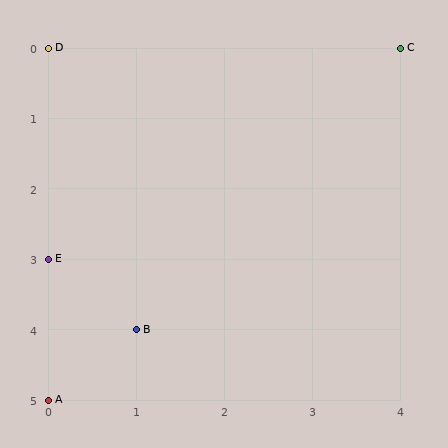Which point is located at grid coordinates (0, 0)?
Point D is at (0, 0).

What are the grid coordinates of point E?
Point E is at grid coordinates (0, 3).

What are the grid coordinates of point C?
Point C is at grid coordinates (4, 0).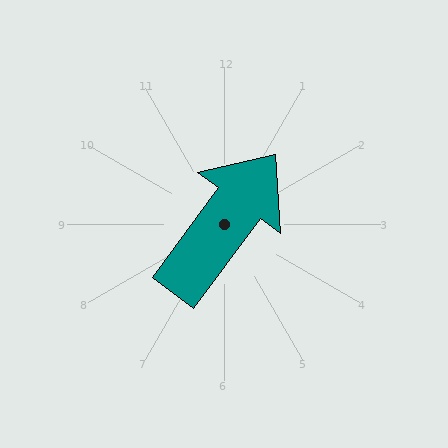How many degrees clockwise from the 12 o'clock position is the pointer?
Approximately 36 degrees.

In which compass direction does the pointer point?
Northeast.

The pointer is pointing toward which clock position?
Roughly 1 o'clock.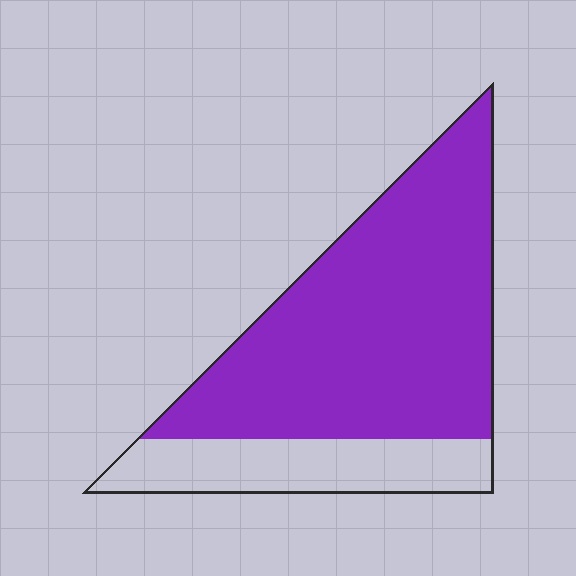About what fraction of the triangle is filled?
About three quarters (3/4).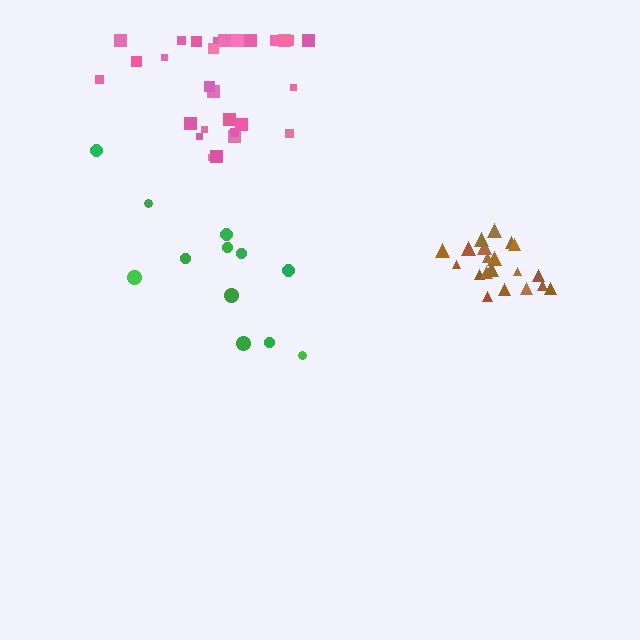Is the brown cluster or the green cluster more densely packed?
Brown.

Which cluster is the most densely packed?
Brown.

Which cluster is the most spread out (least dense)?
Green.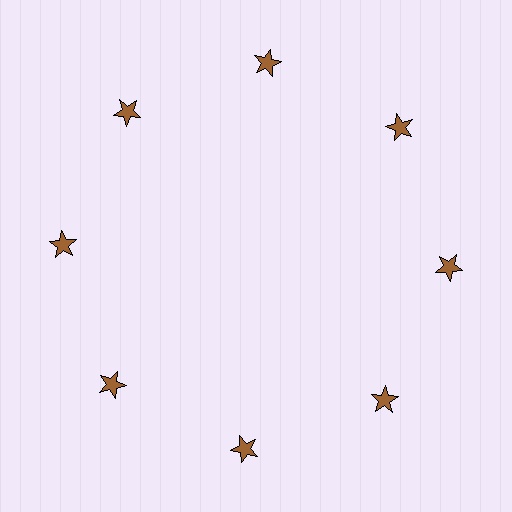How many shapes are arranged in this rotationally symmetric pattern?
There are 8 shapes, arranged in 8 groups of 1.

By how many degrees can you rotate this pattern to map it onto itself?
The pattern maps onto itself every 45 degrees of rotation.